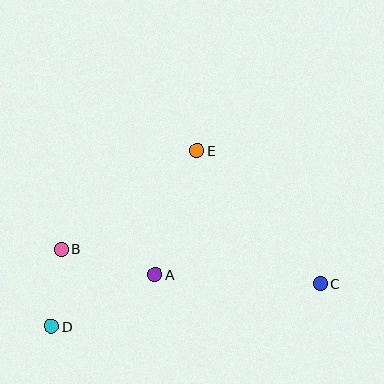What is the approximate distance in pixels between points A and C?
The distance between A and C is approximately 166 pixels.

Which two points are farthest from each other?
Points C and D are farthest from each other.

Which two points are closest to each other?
Points B and D are closest to each other.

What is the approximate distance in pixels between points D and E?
The distance between D and E is approximately 229 pixels.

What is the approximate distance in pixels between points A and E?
The distance between A and E is approximately 131 pixels.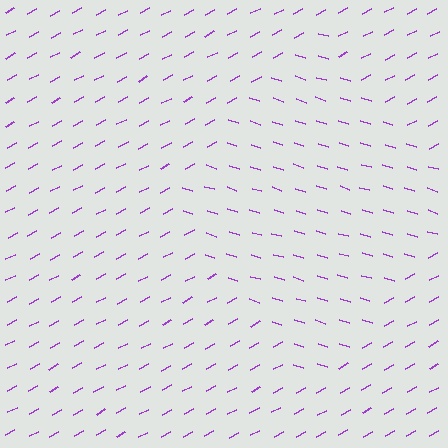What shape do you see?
I see a diamond.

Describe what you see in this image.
The image is filled with small purple line segments. A diamond region in the image has lines oriented differently from the surrounding lines, creating a visible texture boundary.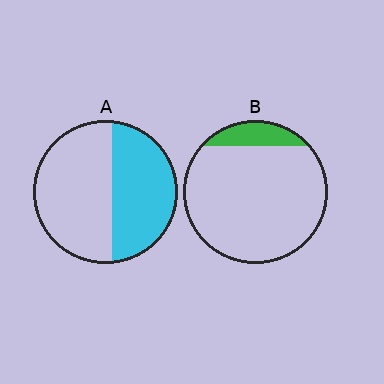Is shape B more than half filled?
No.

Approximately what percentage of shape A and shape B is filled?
A is approximately 45% and B is approximately 10%.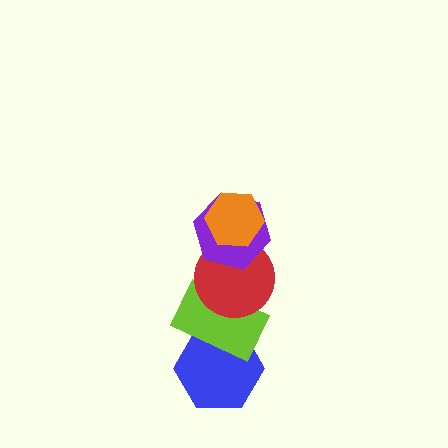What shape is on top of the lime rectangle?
The red circle is on top of the lime rectangle.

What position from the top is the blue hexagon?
The blue hexagon is 5th from the top.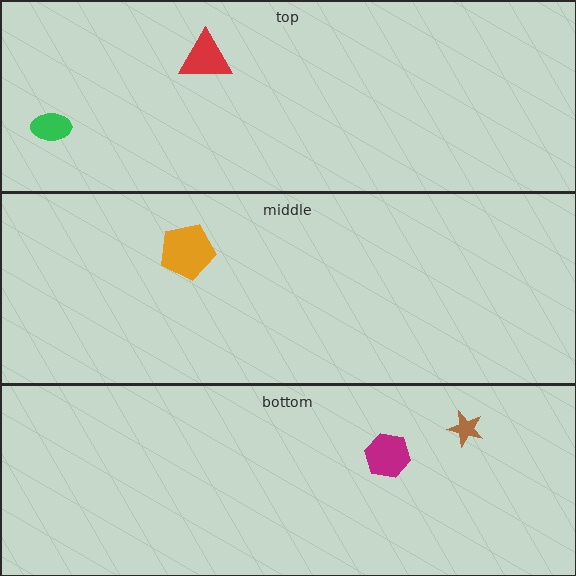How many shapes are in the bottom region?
2.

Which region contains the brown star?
The bottom region.